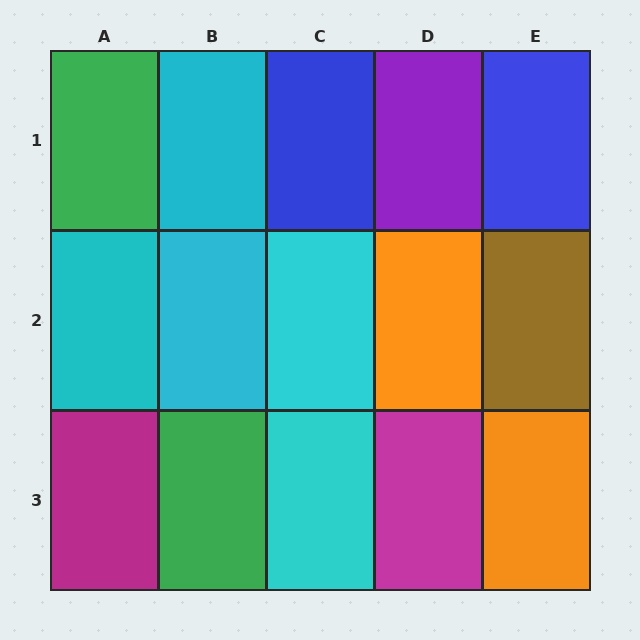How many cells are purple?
1 cell is purple.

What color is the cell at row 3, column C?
Cyan.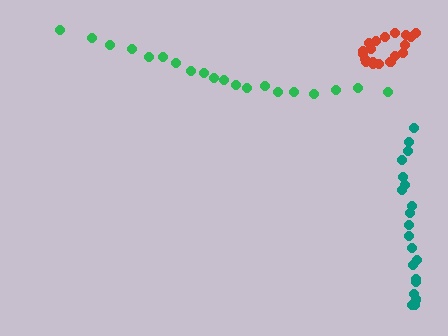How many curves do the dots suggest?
There are 3 distinct paths.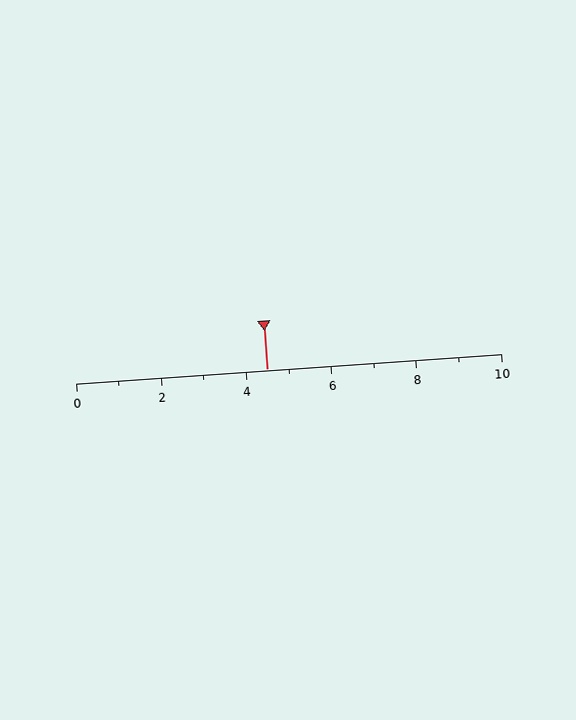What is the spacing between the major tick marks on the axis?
The major ticks are spaced 2 apart.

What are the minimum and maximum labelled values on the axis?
The axis runs from 0 to 10.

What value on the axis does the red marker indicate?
The marker indicates approximately 4.5.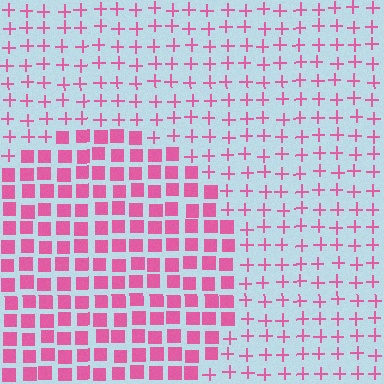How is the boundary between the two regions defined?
The boundary is defined by a change in element shape: squares inside vs. plus signs outside. All elements share the same color and spacing.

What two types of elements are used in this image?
The image uses squares inside the circle region and plus signs outside it.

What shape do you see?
I see a circle.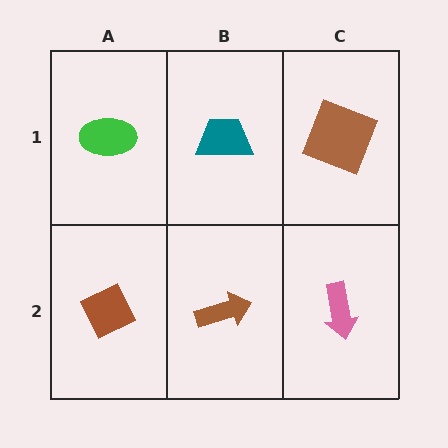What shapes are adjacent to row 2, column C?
A brown square (row 1, column C), a brown arrow (row 2, column B).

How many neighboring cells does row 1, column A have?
2.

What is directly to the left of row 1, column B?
A green ellipse.